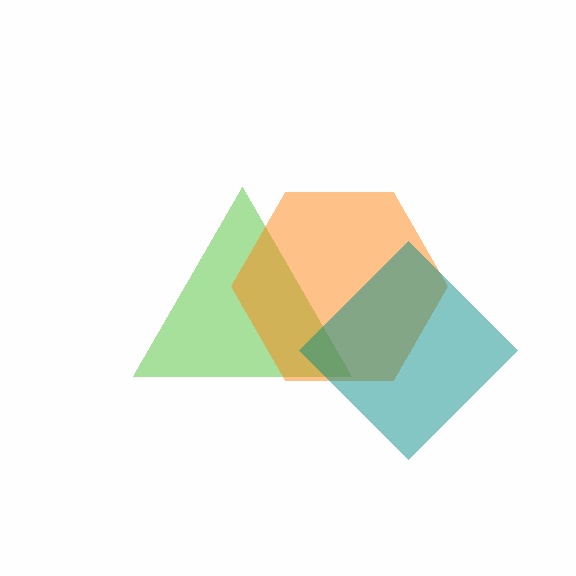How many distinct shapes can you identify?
There are 3 distinct shapes: a lime triangle, an orange hexagon, a teal diamond.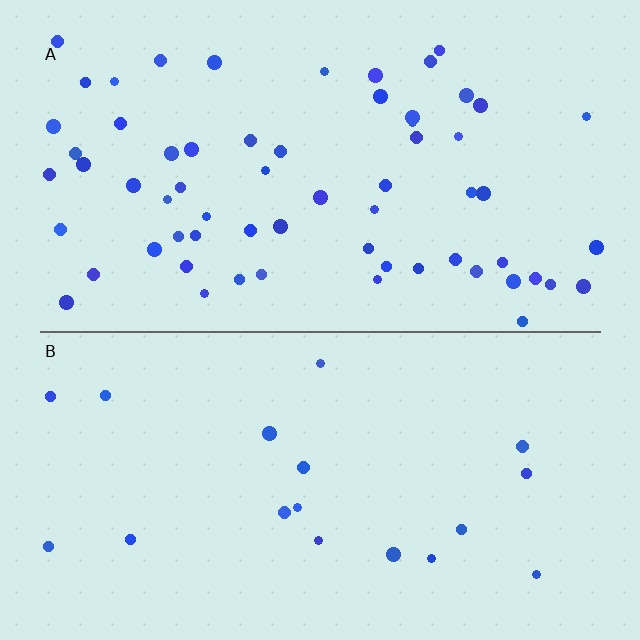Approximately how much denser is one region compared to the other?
Approximately 3.5× — region A over region B.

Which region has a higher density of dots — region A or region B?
A (the top).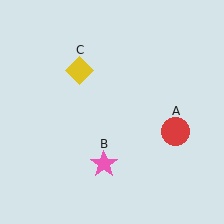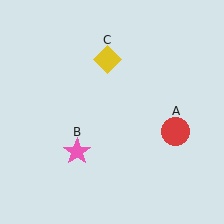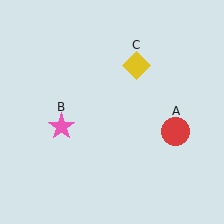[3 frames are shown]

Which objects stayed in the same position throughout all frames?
Red circle (object A) remained stationary.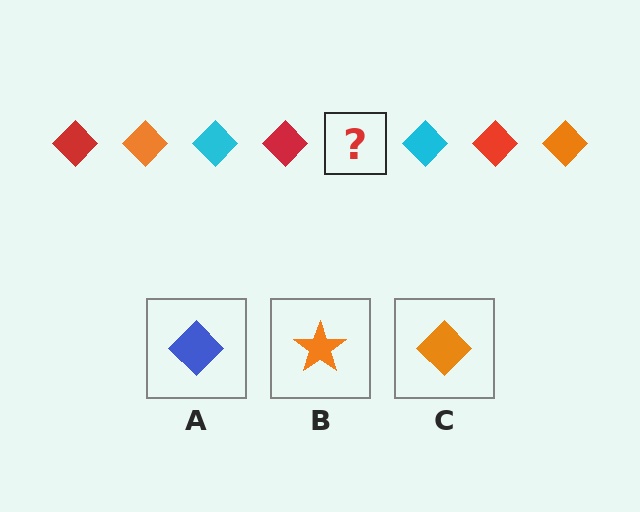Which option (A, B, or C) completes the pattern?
C.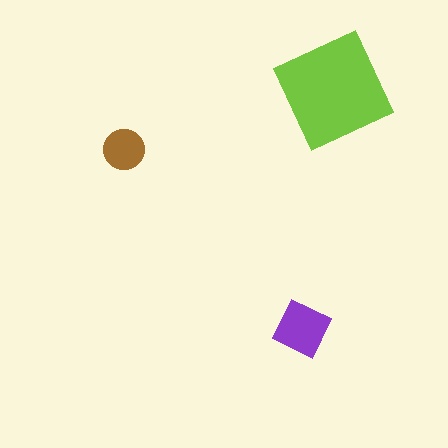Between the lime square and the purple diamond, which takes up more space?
The lime square.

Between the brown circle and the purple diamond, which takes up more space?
The purple diamond.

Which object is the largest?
The lime square.